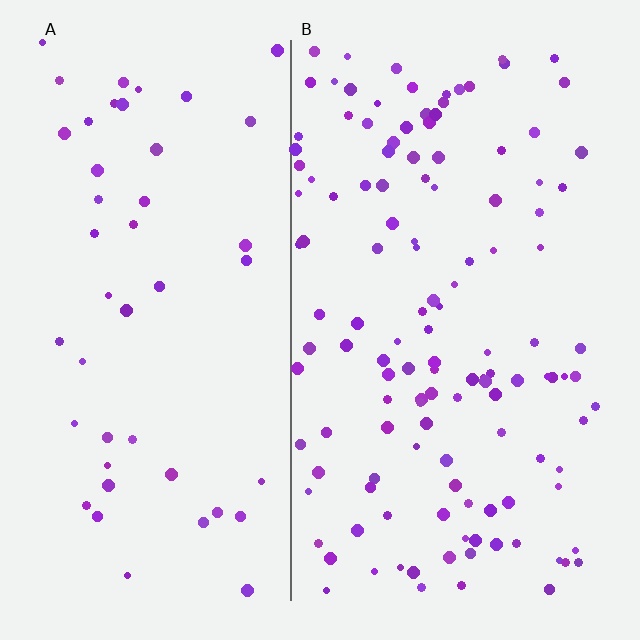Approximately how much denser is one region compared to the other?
Approximately 2.7× — region B over region A.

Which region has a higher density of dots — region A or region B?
B (the right).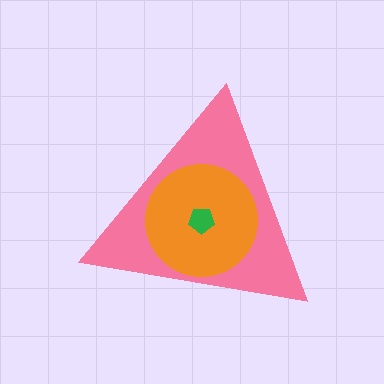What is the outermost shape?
The pink triangle.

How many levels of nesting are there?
3.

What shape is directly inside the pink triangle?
The orange circle.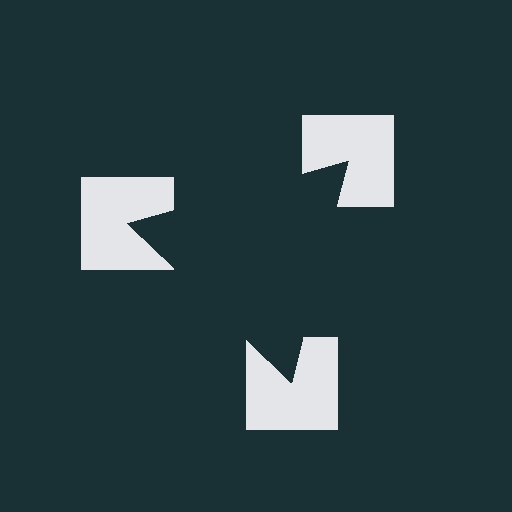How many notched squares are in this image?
There are 3 — one at each vertex of the illusory triangle.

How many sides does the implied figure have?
3 sides.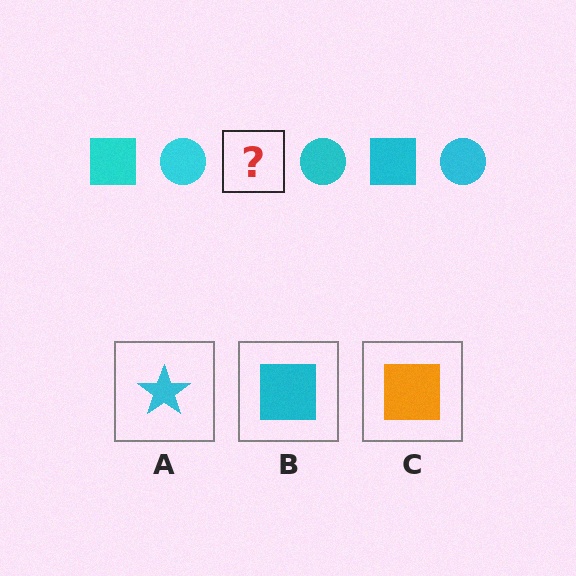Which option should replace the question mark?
Option B.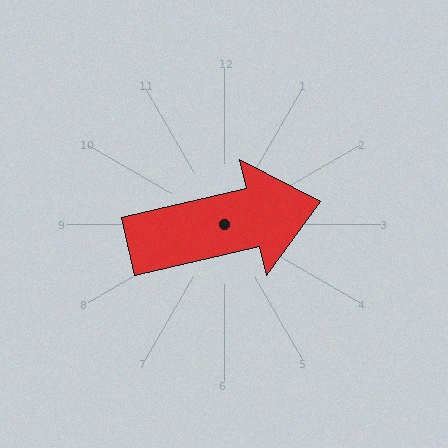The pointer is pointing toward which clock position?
Roughly 3 o'clock.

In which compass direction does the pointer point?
East.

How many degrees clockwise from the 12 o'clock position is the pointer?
Approximately 77 degrees.